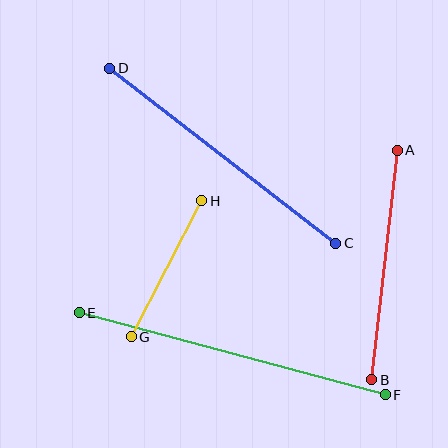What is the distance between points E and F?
The distance is approximately 317 pixels.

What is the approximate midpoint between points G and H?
The midpoint is at approximately (166, 269) pixels.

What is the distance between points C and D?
The distance is approximately 286 pixels.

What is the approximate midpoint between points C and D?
The midpoint is at approximately (223, 156) pixels.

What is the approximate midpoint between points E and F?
The midpoint is at approximately (232, 354) pixels.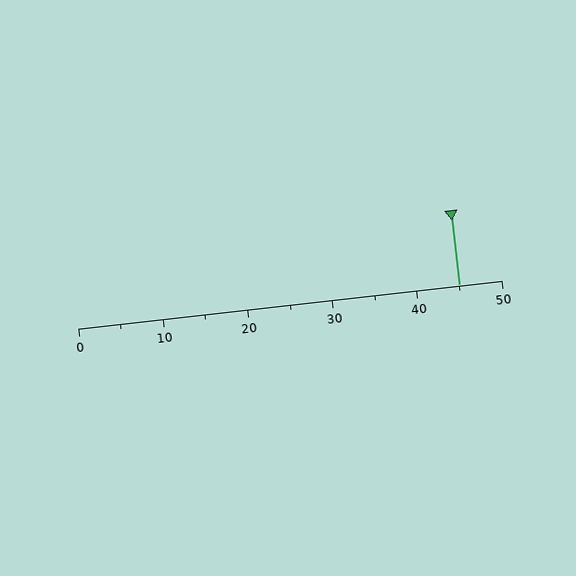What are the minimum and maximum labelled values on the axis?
The axis runs from 0 to 50.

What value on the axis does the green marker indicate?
The marker indicates approximately 45.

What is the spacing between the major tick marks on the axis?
The major ticks are spaced 10 apart.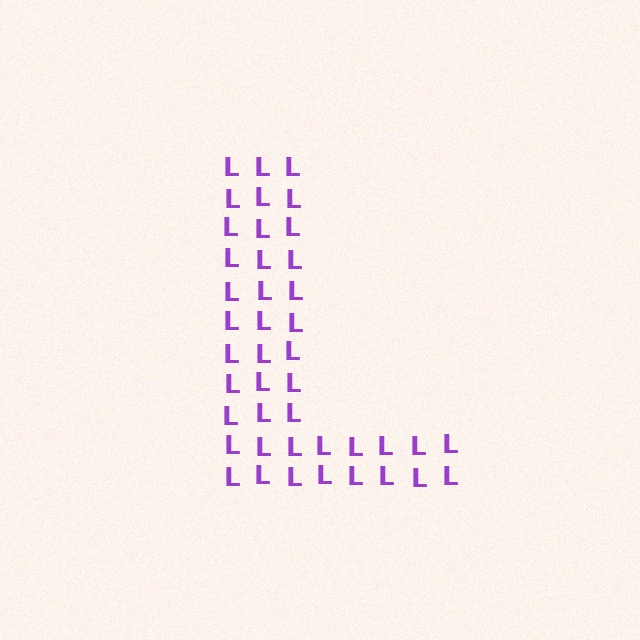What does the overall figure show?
The overall figure shows the letter L.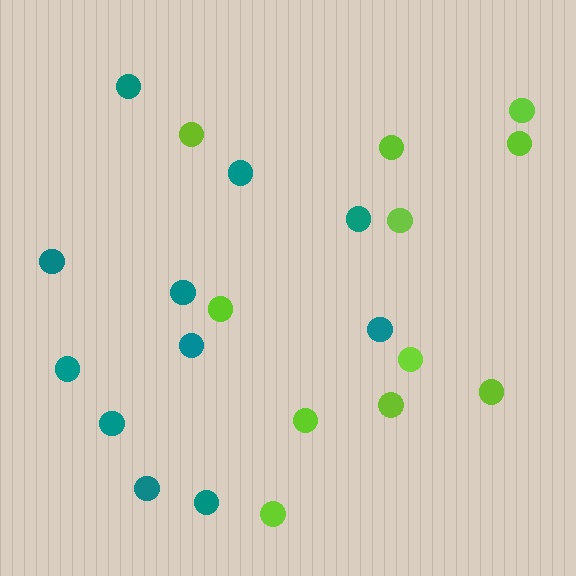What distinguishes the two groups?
There are 2 groups: one group of teal circles (11) and one group of lime circles (11).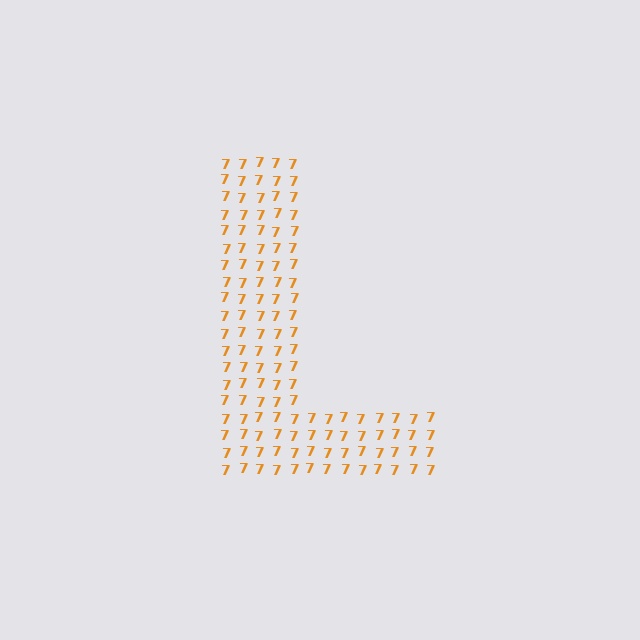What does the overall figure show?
The overall figure shows the letter L.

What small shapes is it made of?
It is made of small digit 7's.